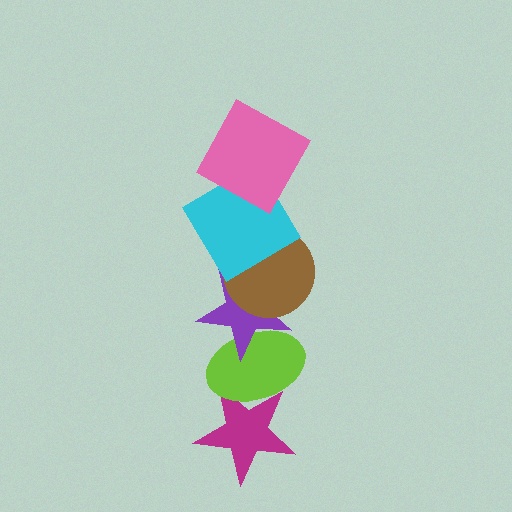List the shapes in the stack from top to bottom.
From top to bottom: the pink square, the cyan diamond, the brown circle, the purple star, the lime ellipse, the magenta star.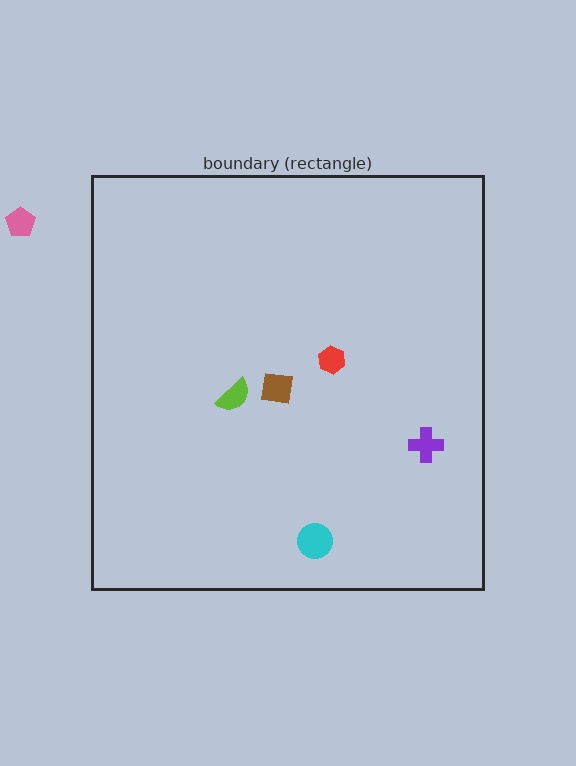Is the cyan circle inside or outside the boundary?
Inside.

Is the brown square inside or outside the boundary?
Inside.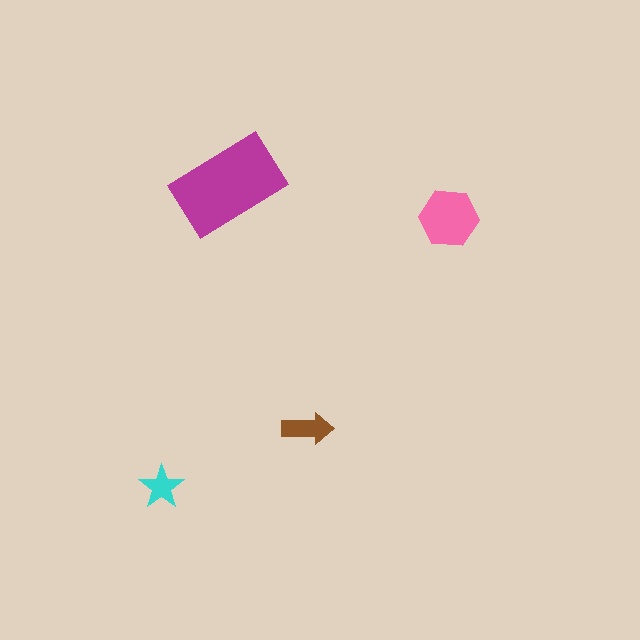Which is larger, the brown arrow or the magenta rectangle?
The magenta rectangle.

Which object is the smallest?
The cyan star.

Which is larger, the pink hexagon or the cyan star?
The pink hexagon.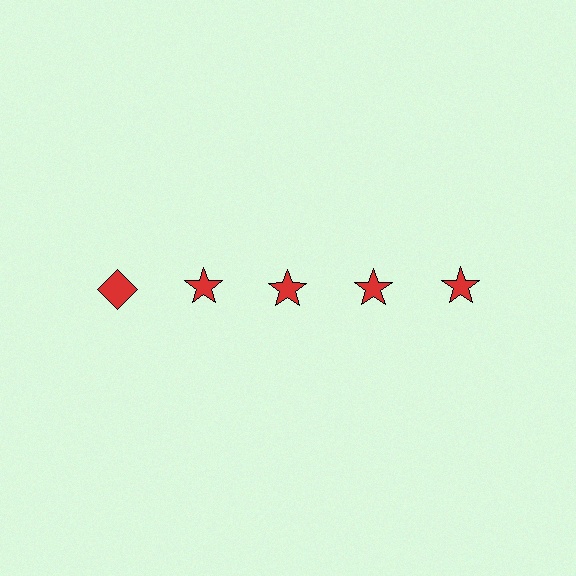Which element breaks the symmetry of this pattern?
The red diamond in the top row, leftmost column breaks the symmetry. All other shapes are red stars.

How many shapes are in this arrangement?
There are 5 shapes arranged in a grid pattern.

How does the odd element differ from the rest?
It has a different shape: diamond instead of star.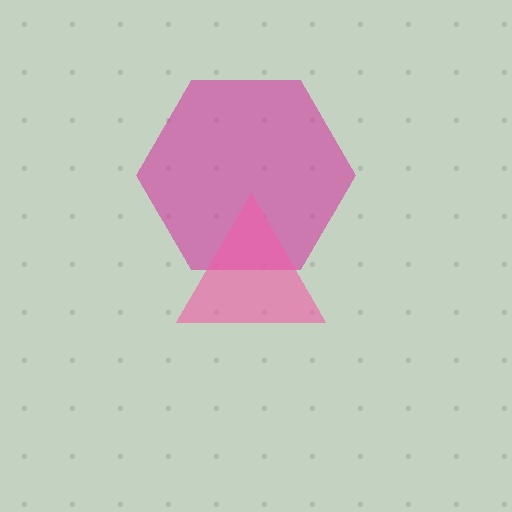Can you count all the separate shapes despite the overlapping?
Yes, there are 2 separate shapes.